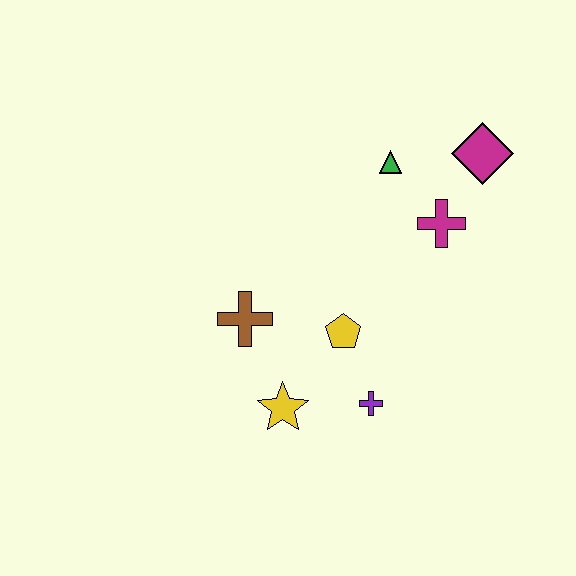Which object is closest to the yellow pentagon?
The purple cross is closest to the yellow pentagon.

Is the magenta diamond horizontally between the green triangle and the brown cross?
No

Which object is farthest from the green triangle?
The yellow star is farthest from the green triangle.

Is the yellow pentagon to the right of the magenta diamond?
No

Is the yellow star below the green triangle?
Yes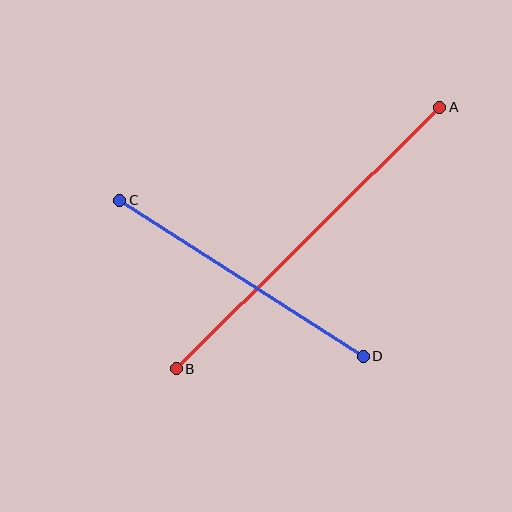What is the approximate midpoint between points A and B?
The midpoint is at approximately (308, 238) pixels.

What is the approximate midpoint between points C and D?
The midpoint is at approximately (241, 278) pixels.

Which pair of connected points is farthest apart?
Points A and B are farthest apart.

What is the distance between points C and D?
The distance is approximately 289 pixels.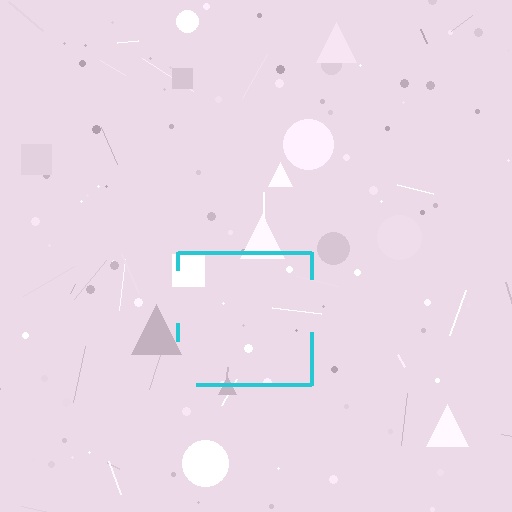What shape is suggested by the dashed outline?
The dashed outline suggests a square.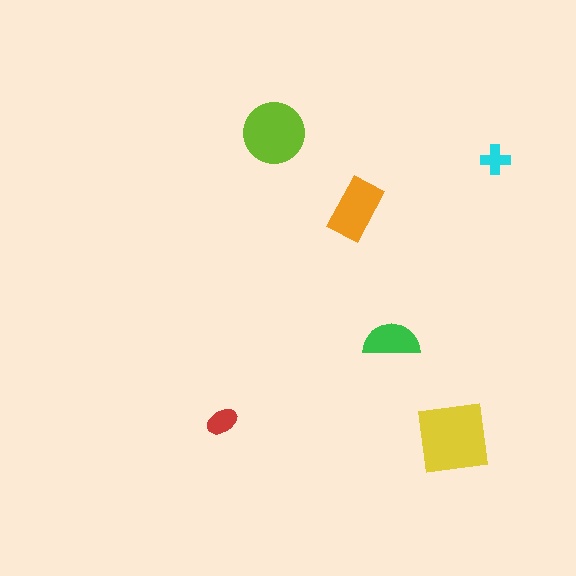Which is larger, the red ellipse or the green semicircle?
The green semicircle.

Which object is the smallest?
The cyan cross.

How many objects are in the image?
There are 6 objects in the image.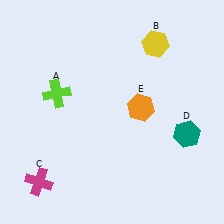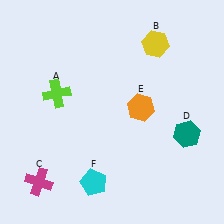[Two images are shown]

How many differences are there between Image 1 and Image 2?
There is 1 difference between the two images.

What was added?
A cyan pentagon (F) was added in Image 2.